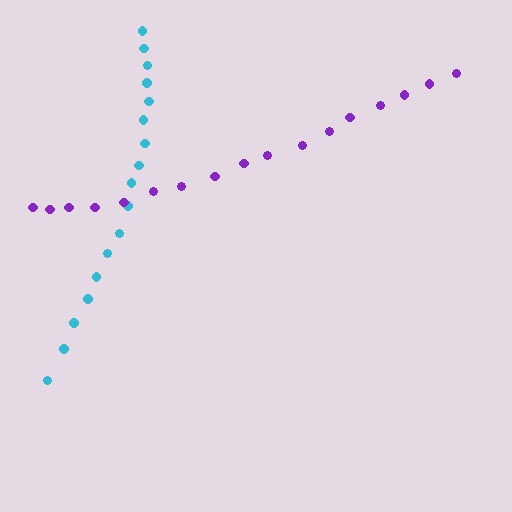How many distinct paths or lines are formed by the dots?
There are 2 distinct paths.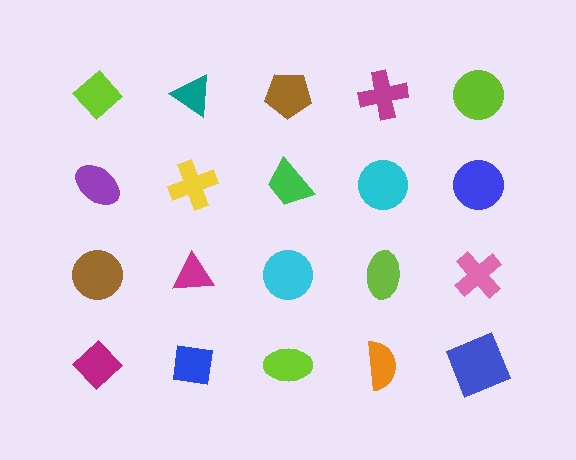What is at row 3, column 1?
A brown circle.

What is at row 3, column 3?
A cyan circle.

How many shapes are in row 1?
5 shapes.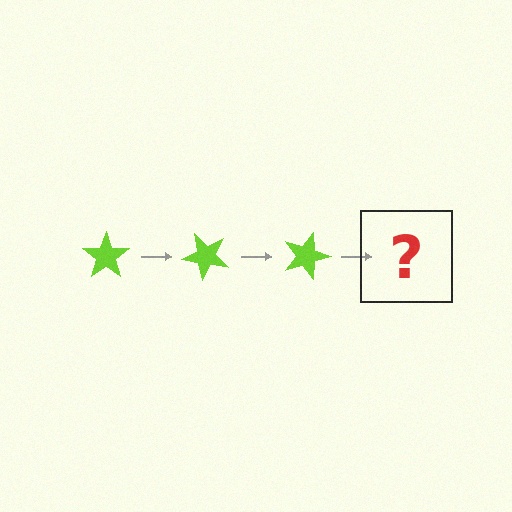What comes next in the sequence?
The next element should be a lime star rotated 135 degrees.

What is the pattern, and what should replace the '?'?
The pattern is that the star rotates 45 degrees each step. The '?' should be a lime star rotated 135 degrees.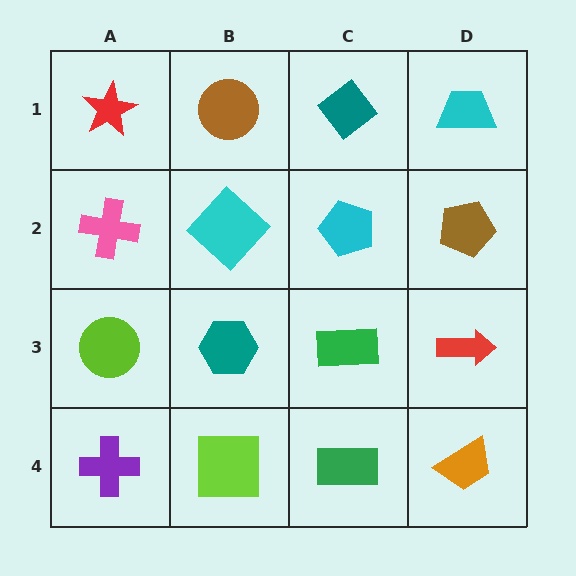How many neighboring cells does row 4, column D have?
2.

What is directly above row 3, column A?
A pink cross.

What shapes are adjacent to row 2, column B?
A brown circle (row 1, column B), a teal hexagon (row 3, column B), a pink cross (row 2, column A), a cyan pentagon (row 2, column C).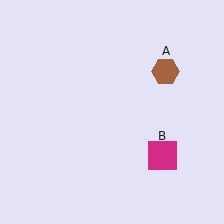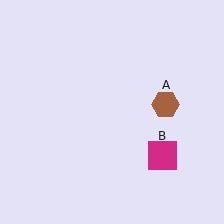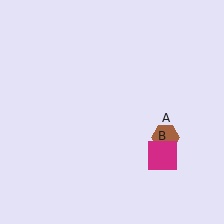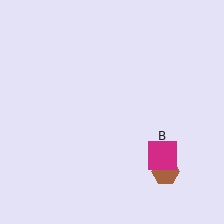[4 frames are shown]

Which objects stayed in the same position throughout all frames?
Magenta square (object B) remained stationary.